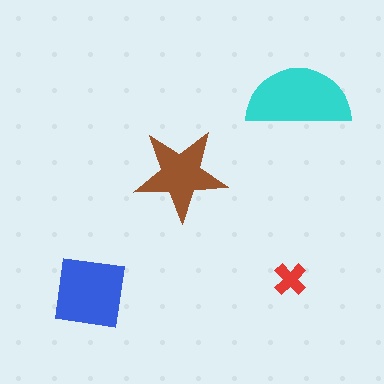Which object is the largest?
The cyan semicircle.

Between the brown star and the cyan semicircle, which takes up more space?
The cyan semicircle.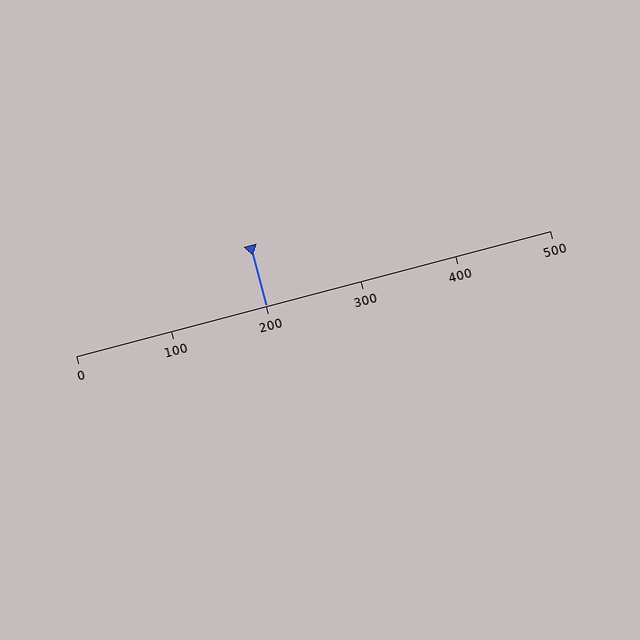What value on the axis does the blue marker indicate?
The marker indicates approximately 200.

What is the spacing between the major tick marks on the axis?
The major ticks are spaced 100 apart.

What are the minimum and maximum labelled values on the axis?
The axis runs from 0 to 500.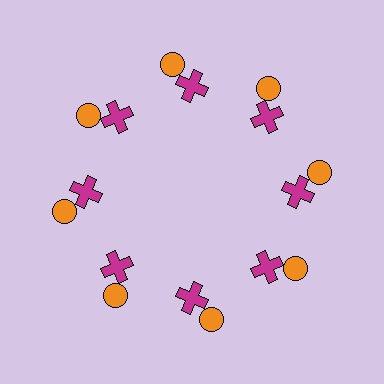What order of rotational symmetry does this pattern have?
This pattern has 8-fold rotational symmetry.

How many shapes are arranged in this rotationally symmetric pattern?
There are 16 shapes, arranged in 8 groups of 2.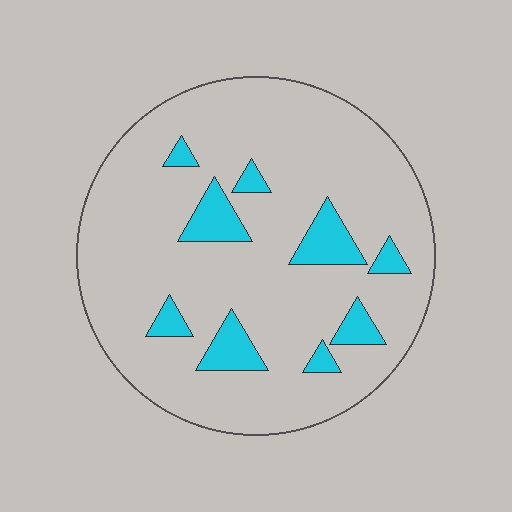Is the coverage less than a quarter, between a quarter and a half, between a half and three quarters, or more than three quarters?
Less than a quarter.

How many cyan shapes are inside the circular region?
9.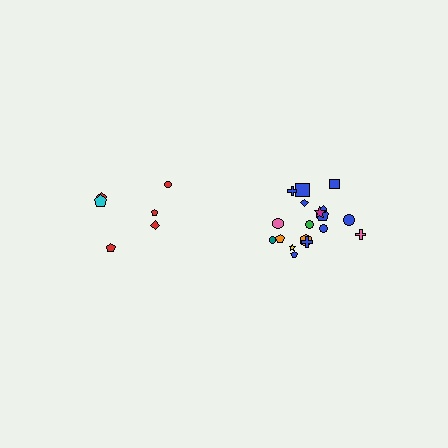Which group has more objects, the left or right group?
The right group.